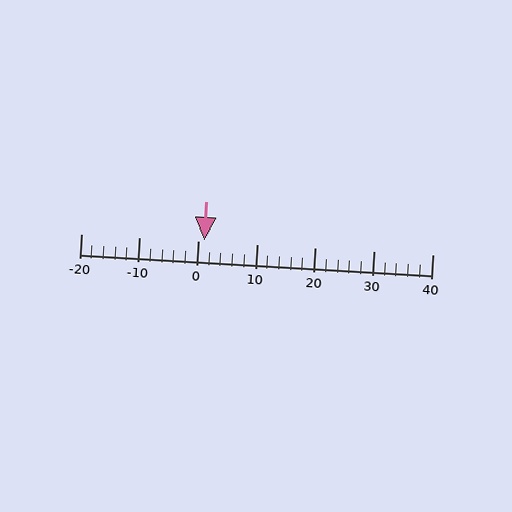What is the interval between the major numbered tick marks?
The major tick marks are spaced 10 units apart.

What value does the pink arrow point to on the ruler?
The pink arrow points to approximately 1.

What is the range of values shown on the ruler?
The ruler shows values from -20 to 40.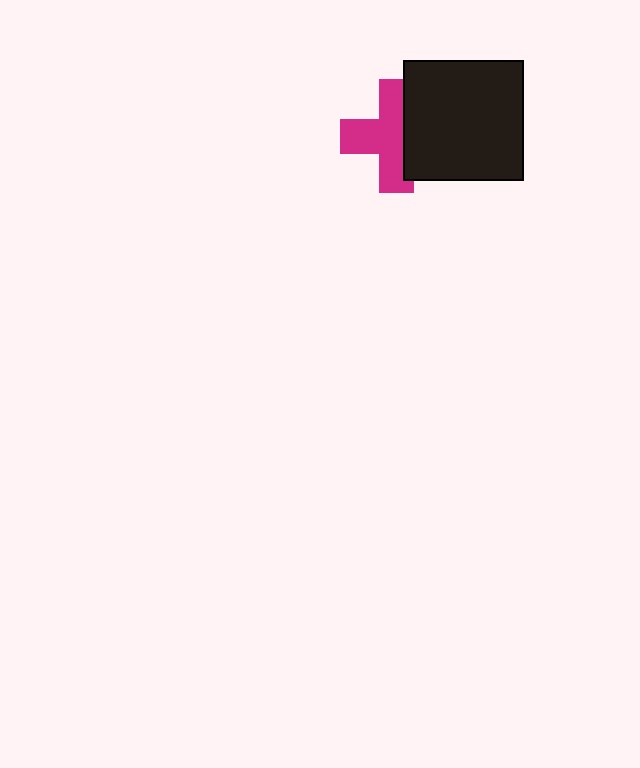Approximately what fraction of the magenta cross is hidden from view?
Roughly 36% of the magenta cross is hidden behind the black square.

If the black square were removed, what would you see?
You would see the complete magenta cross.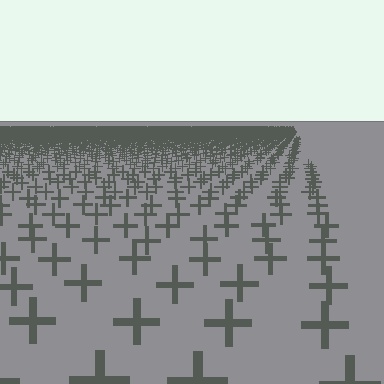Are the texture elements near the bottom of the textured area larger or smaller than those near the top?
Larger. Near the bottom, elements are closer to the viewer and appear at a bigger on-screen size.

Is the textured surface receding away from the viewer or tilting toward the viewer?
The surface is receding away from the viewer. Texture elements get smaller and denser toward the top.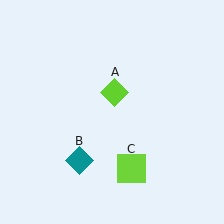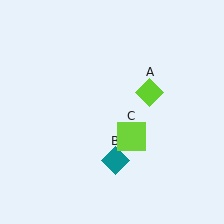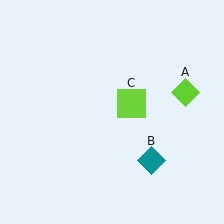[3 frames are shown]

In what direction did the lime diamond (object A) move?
The lime diamond (object A) moved right.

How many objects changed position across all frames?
3 objects changed position: lime diamond (object A), teal diamond (object B), lime square (object C).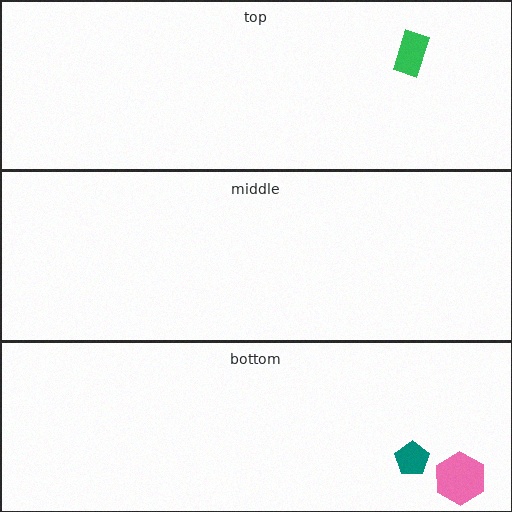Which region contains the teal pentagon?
The bottom region.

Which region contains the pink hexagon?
The bottom region.